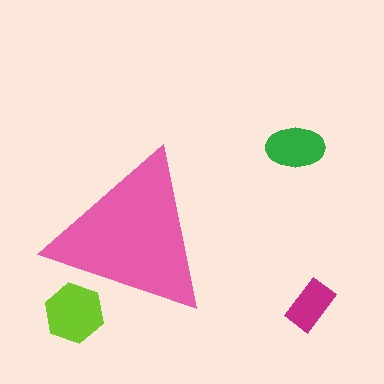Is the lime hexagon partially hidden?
Yes, the lime hexagon is partially hidden behind the pink triangle.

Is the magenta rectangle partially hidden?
No, the magenta rectangle is fully visible.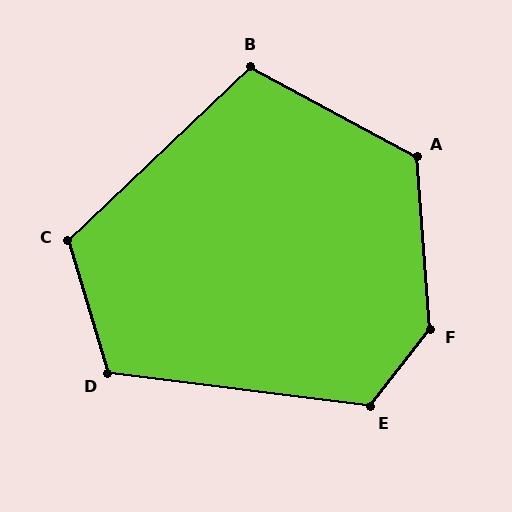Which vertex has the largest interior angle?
F, at approximately 138 degrees.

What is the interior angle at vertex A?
Approximately 123 degrees (obtuse).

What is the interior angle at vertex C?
Approximately 117 degrees (obtuse).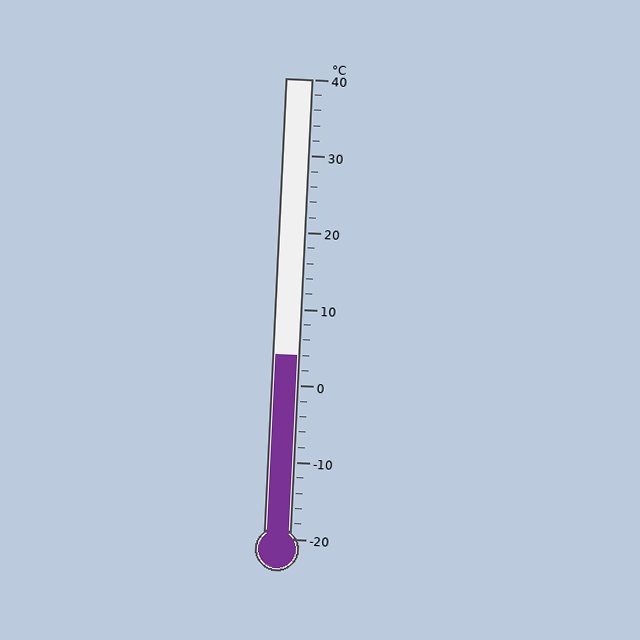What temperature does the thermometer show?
The thermometer shows approximately 4°C.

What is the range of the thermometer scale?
The thermometer scale ranges from -20°C to 40°C.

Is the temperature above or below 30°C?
The temperature is below 30°C.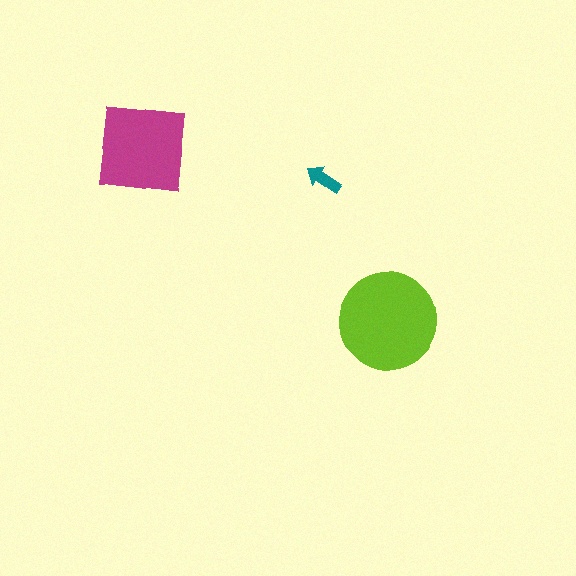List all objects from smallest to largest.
The teal arrow, the magenta square, the lime circle.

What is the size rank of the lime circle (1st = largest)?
1st.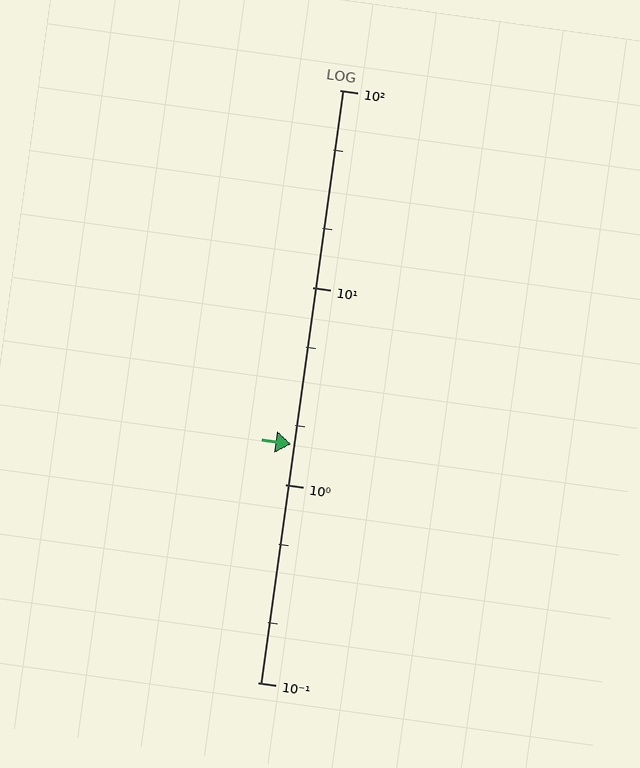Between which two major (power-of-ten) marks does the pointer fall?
The pointer is between 1 and 10.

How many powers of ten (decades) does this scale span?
The scale spans 3 decades, from 0.1 to 100.